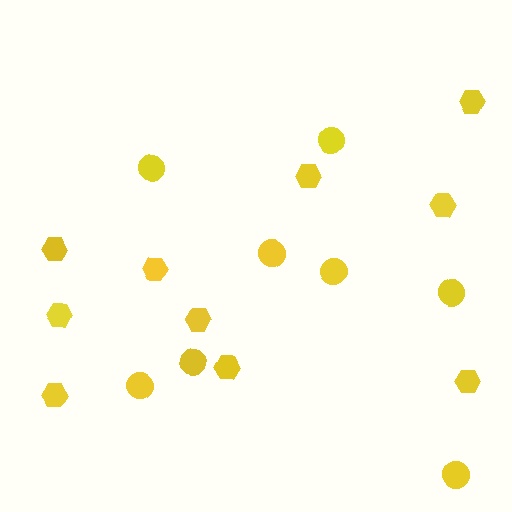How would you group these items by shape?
There are 2 groups: one group of hexagons (10) and one group of circles (8).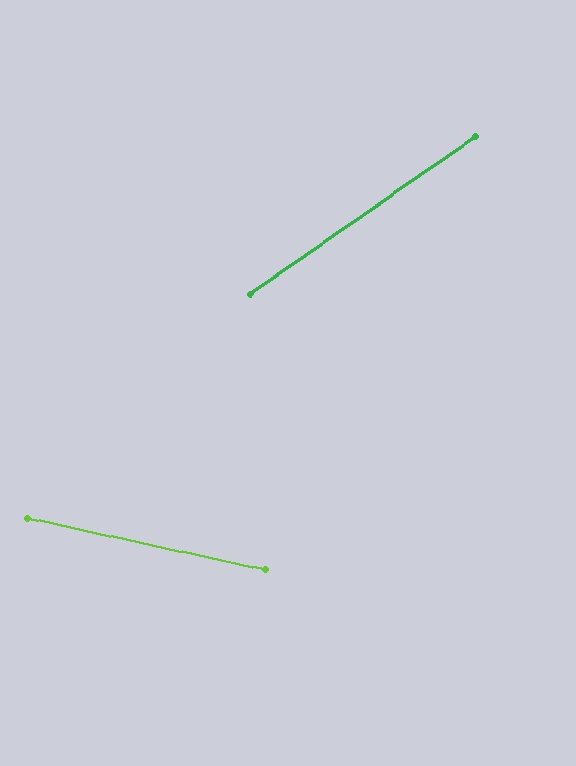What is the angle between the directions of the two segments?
Approximately 47 degrees.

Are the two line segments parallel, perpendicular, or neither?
Neither parallel nor perpendicular — they differ by about 47°.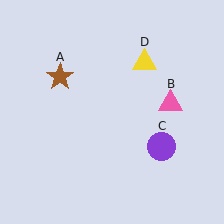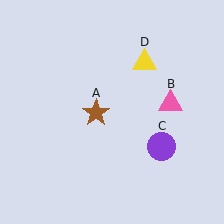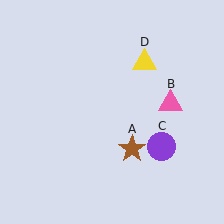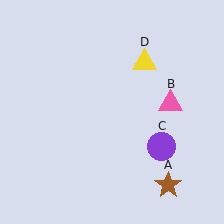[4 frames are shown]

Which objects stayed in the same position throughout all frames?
Pink triangle (object B) and purple circle (object C) and yellow triangle (object D) remained stationary.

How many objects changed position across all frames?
1 object changed position: brown star (object A).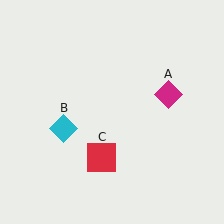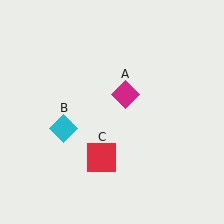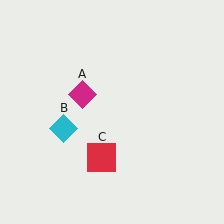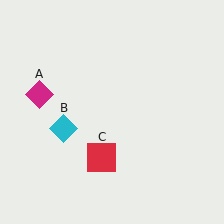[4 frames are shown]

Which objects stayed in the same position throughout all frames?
Cyan diamond (object B) and red square (object C) remained stationary.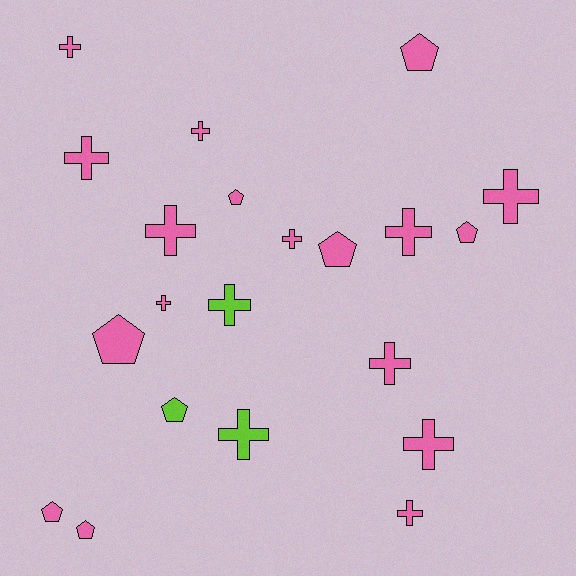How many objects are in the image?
There are 21 objects.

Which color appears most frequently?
Pink, with 18 objects.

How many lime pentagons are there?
There is 1 lime pentagon.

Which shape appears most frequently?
Cross, with 13 objects.